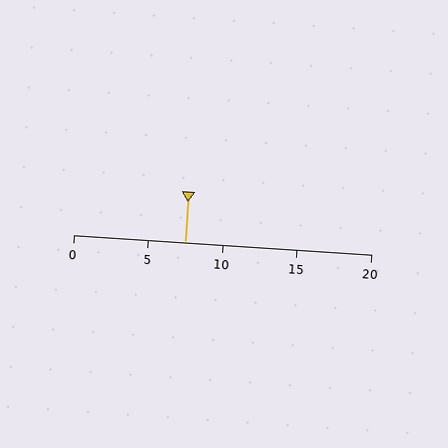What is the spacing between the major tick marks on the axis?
The major ticks are spaced 5 apart.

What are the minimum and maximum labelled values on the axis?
The axis runs from 0 to 20.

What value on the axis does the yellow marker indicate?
The marker indicates approximately 7.5.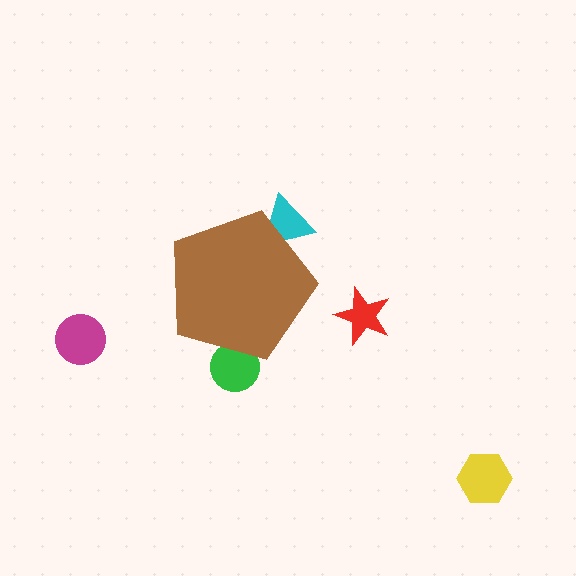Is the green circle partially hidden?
Yes, the green circle is partially hidden behind the brown pentagon.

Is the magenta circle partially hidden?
No, the magenta circle is fully visible.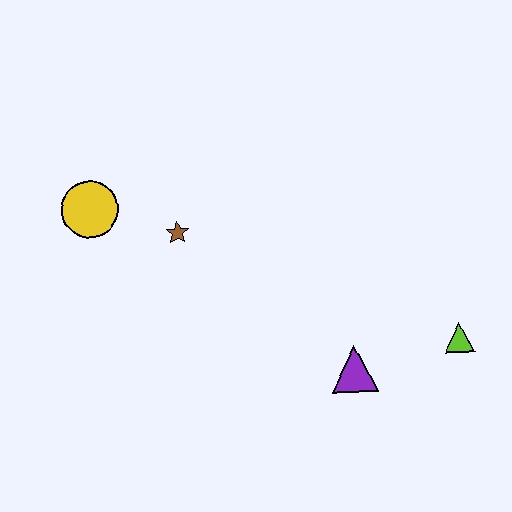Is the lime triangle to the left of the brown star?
No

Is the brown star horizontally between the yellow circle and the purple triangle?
Yes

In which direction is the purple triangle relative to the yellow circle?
The purple triangle is to the right of the yellow circle.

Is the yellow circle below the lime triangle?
No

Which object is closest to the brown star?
The yellow circle is closest to the brown star.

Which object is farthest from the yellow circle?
The lime triangle is farthest from the yellow circle.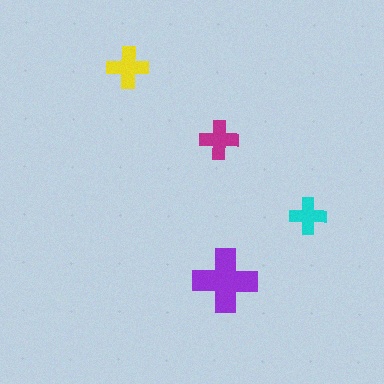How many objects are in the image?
There are 4 objects in the image.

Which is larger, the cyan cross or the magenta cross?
The magenta one.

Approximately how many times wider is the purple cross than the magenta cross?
About 1.5 times wider.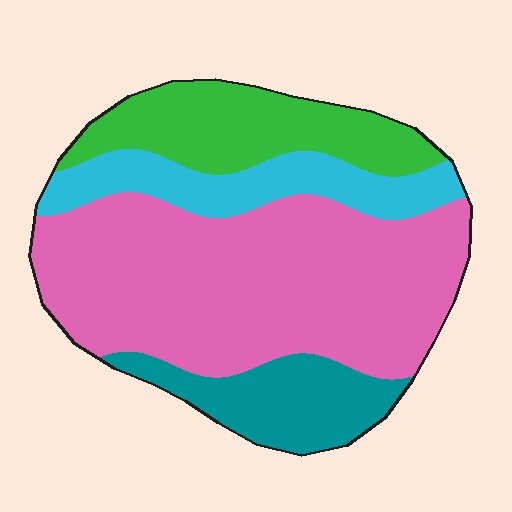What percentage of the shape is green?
Green covers about 20% of the shape.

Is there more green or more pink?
Pink.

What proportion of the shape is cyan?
Cyan takes up about one sixth (1/6) of the shape.